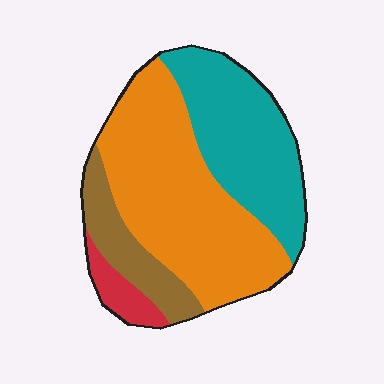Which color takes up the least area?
Red, at roughly 5%.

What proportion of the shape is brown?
Brown covers roughly 15% of the shape.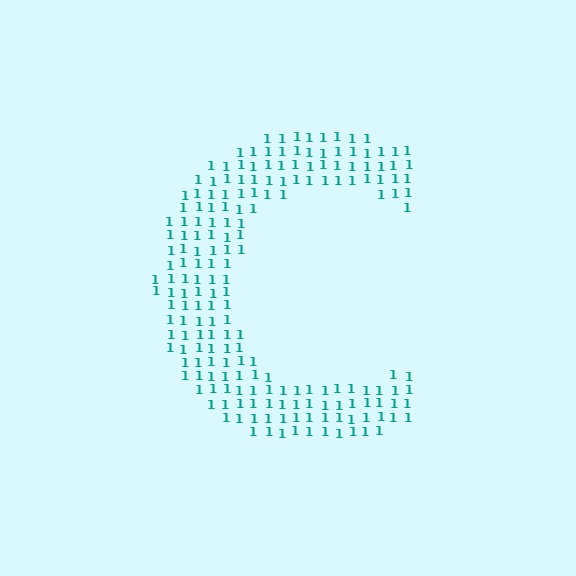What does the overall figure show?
The overall figure shows the letter C.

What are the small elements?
The small elements are digit 1's.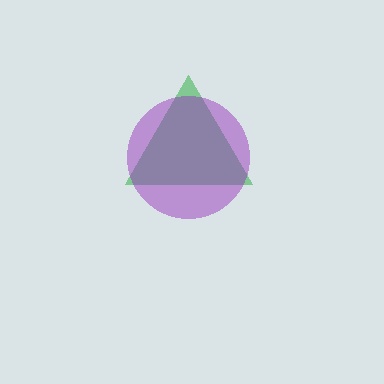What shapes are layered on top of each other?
The layered shapes are: a green triangle, a purple circle.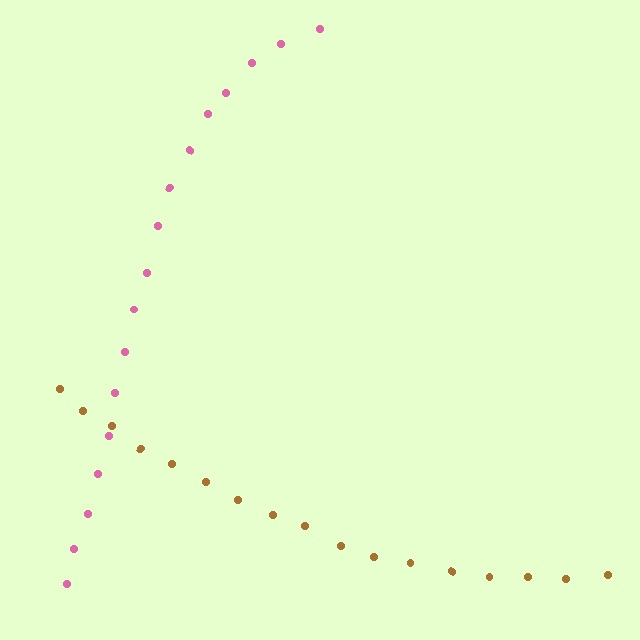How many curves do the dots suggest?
There are 2 distinct paths.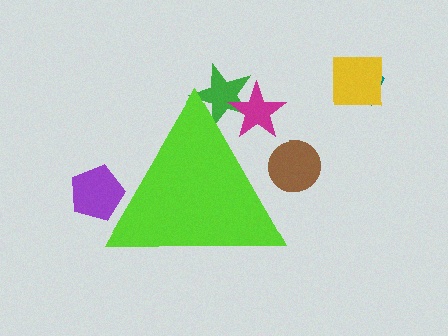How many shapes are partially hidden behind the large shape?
4 shapes are partially hidden.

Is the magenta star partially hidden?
Yes, the magenta star is partially hidden behind the lime triangle.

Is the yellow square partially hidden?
No, the yellow square is fully visible.